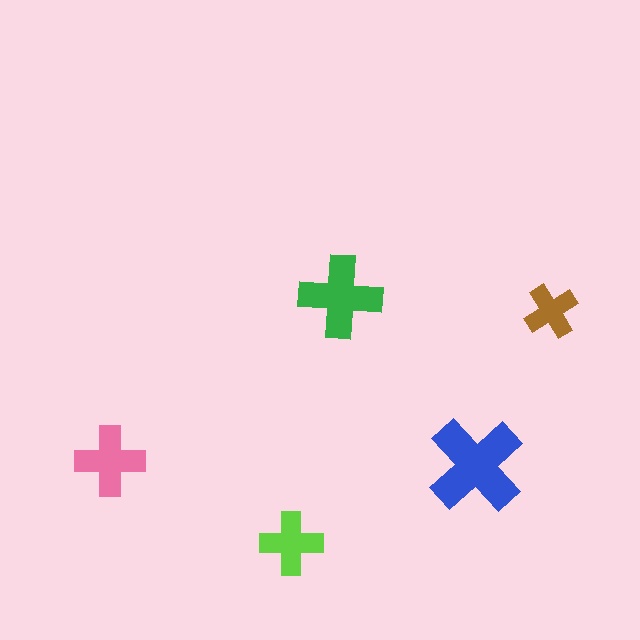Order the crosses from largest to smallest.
the blue one, the green one, the pink one, the lime one, the brown one.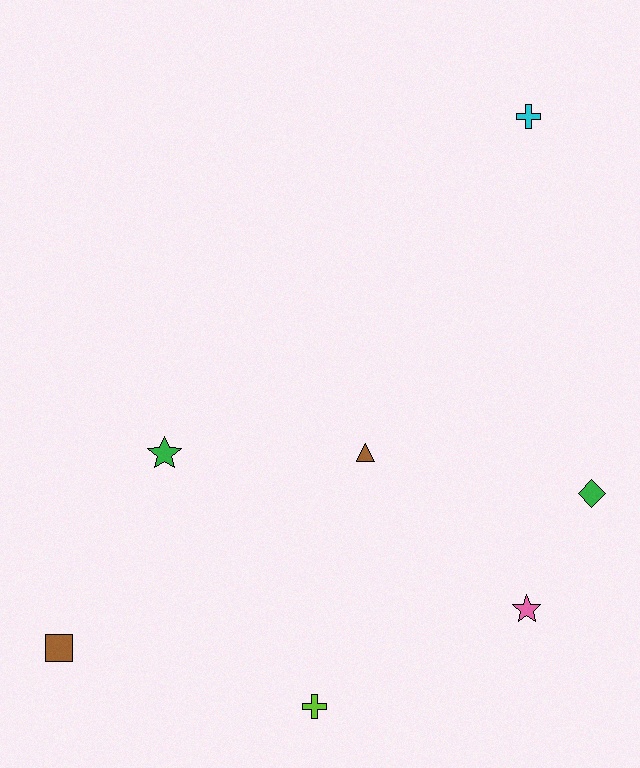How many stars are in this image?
There are 2 stars.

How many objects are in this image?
There are 7 objects.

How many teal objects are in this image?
There are no teal objects.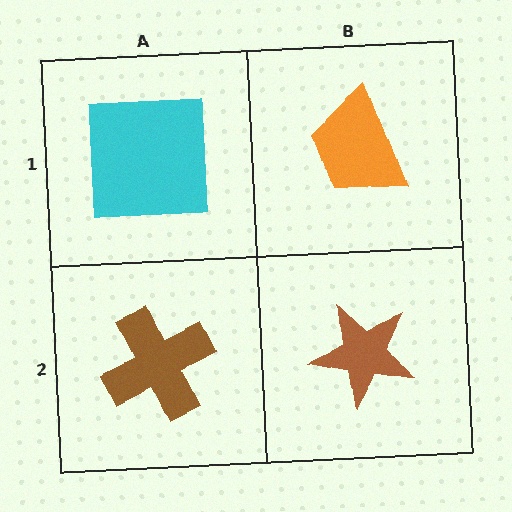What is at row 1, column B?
An orange trapezoid.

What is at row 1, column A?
A cyan square.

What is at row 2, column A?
A brown cross.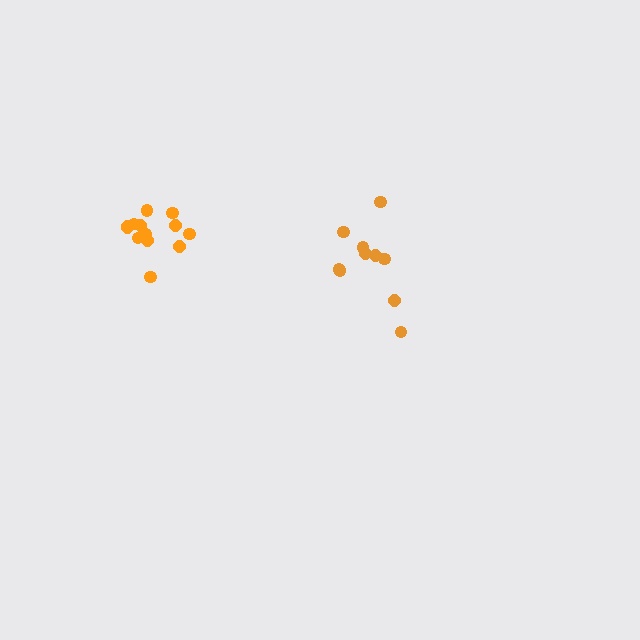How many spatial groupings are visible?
There are 2 spatial groupings.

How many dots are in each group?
Group 1: 10 dots, Group 2: 13 dots (23 total).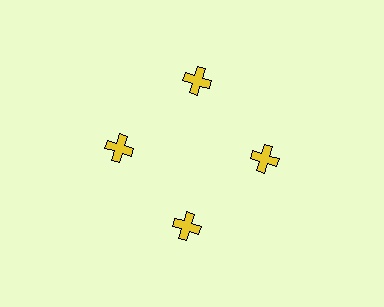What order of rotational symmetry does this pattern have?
This pattern has 4-fold rotational symmetry.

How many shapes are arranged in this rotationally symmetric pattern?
There are 4 shapes, arranged in 4 groups of 1.